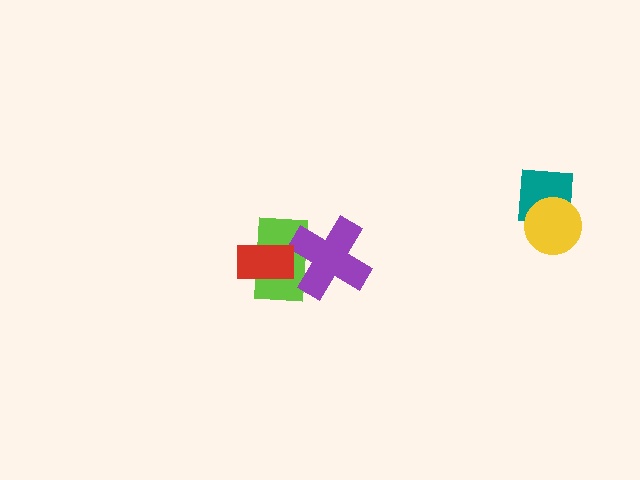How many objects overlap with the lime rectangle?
2 objects overlap with the lime rectangle.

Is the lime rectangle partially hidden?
Yes, it is partially covered by another shape.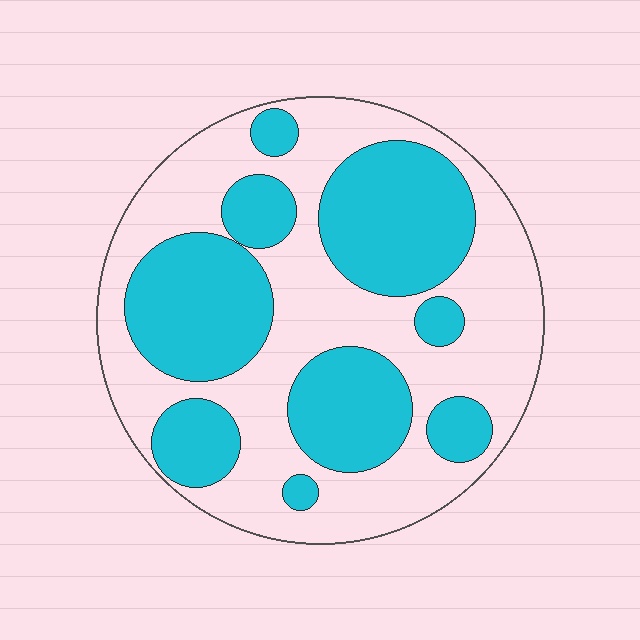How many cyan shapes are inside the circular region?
9.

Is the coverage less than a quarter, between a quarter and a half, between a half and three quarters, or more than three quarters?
Between a quarter and a half.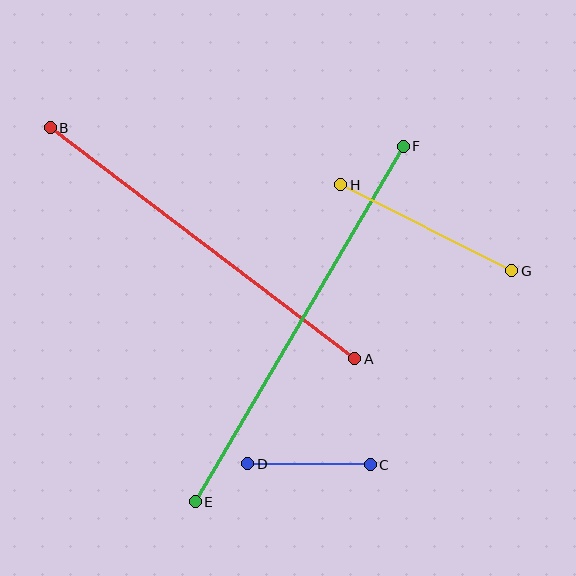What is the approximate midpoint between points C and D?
The midpoint is at approximately (309, 464) pixels.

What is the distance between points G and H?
The distance is approximately 192 pixels.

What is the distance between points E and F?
The distance is approximately 412 pixels.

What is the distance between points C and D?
The distance is approximately 122 pixels.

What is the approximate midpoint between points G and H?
The midpoint is at approximately (426, 228) pixels.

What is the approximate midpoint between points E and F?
The midpoint is at approximately (299, 324) pixels.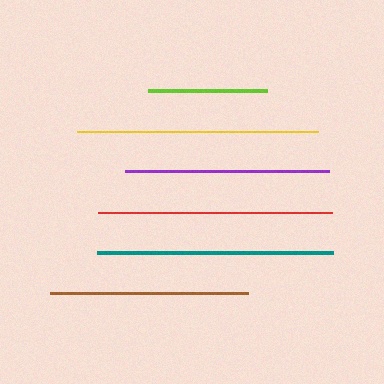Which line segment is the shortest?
The lime line is the shortest at approximately 119 pixels.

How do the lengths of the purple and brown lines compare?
The purple and brown lines are approximately the same length.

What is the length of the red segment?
The red segment is approximately 234 pixels long.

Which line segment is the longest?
The yellow line is the longest at approximately 241 pixels.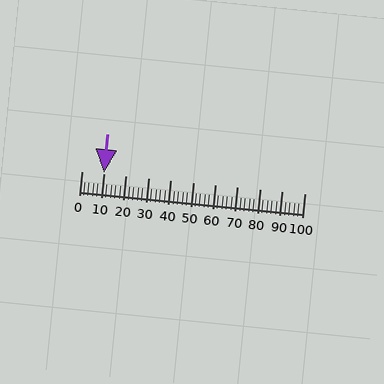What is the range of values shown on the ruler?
The ruler shows values from 0 to 100.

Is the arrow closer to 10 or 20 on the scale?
The arrow is closer to 10.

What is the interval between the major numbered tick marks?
The major tick marks are spaced 10 units apart.